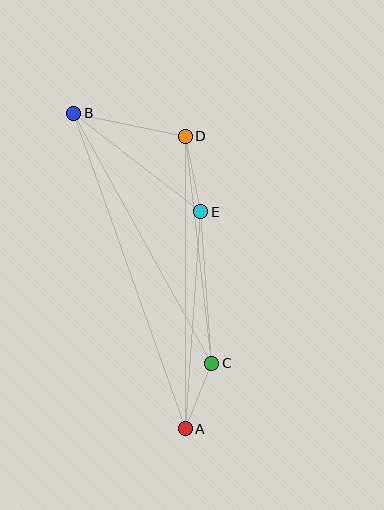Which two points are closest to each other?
Points A and C are closest to each other.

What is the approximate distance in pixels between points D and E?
The distance between D and E is approximately 77 pixels.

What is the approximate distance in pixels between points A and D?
The distance between A and D is approximately 293 pixels.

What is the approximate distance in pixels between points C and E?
The distance between C and E is approximately 151 pixels.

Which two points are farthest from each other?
Points A and B are farthest from each other.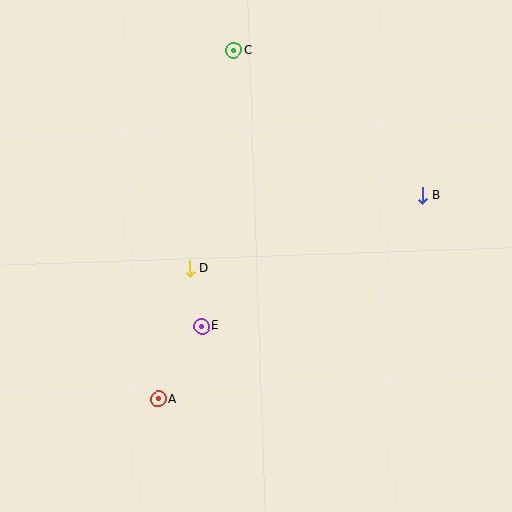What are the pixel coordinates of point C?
Point C is at (234, 50).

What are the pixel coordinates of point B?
Point B is at (422, 196).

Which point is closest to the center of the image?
Point D at (190, 268) is closest to the center.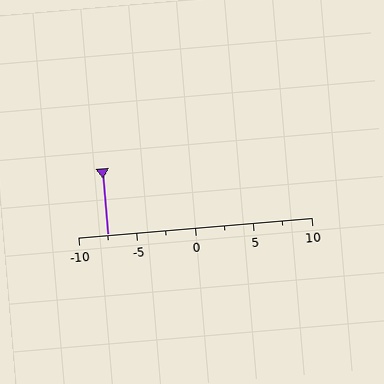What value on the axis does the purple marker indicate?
The marker indicates approximately -7.5.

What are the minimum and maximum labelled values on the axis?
The axis runs from -10 to 10.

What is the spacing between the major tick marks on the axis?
The major ticks are spaced 5 apart.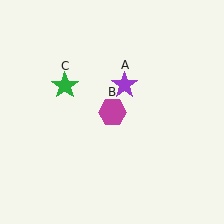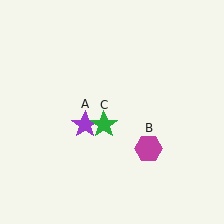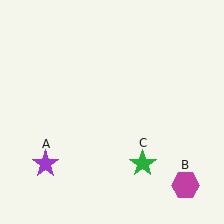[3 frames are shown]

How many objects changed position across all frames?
3 objects changed position: purple star (object A), magenta hexagon (object B), green star (object C).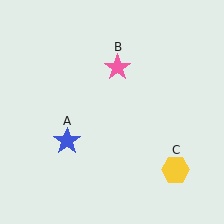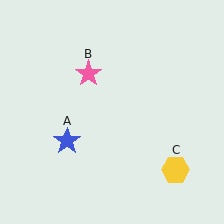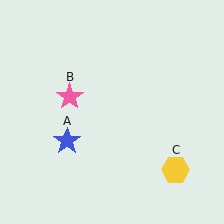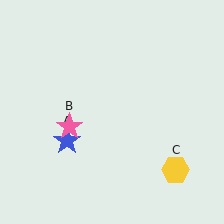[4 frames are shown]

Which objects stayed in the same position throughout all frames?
Blue star (object A) and yellow hexagon (object C) remained stationary.